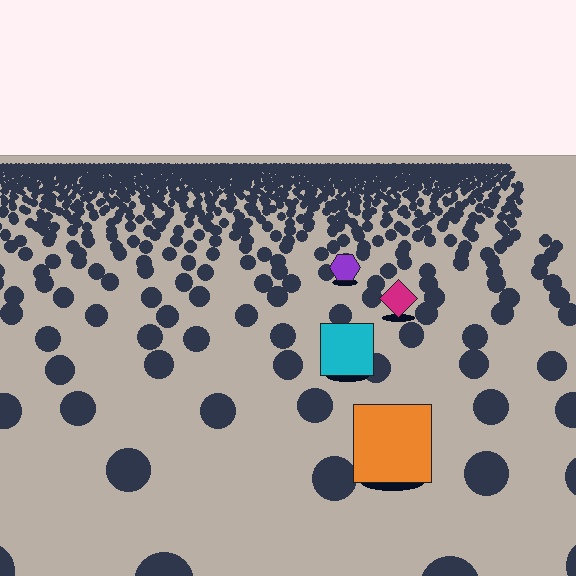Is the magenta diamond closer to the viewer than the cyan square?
No. The cyan square is closer — you can tell from the texture gradient: the ground texture is coarser near it.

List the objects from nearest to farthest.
From nearest to farthest: the orange square, the cyan square, the magenta diamond, the purple hexagon.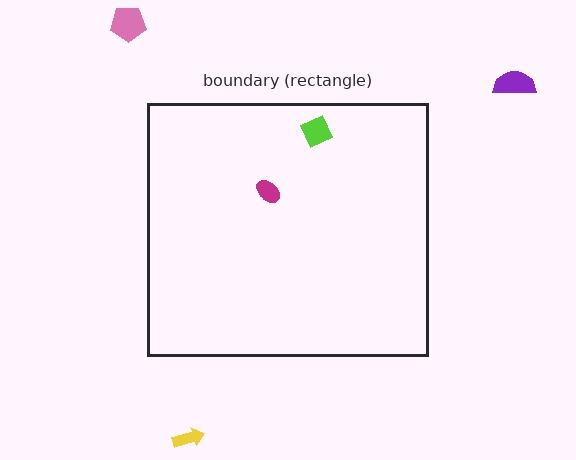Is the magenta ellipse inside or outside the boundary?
Inside.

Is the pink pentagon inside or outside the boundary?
Outside.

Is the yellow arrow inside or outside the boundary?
Outside.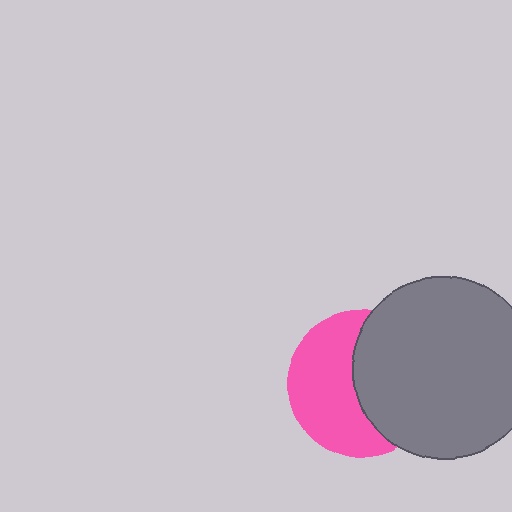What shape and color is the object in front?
The object in front is a gray circle.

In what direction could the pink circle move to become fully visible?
The pink circle could move left. That would shift it out from behind the gray circle entirely.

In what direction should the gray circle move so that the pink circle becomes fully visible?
The gray circle should move right. That is the shortest direction to clear the overlap and leave the pink circle fully visible.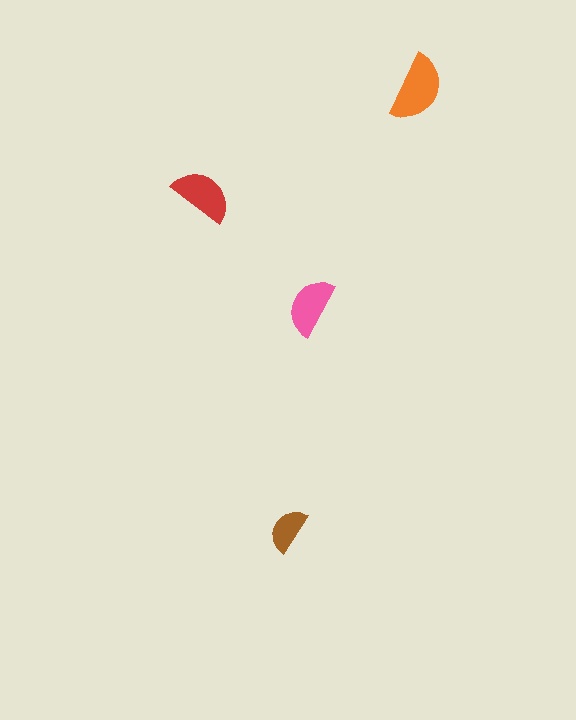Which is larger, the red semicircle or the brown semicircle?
The red one.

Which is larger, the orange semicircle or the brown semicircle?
The orange one.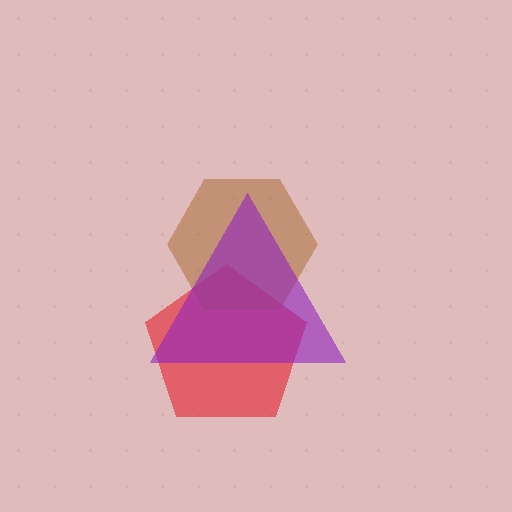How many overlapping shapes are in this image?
There are 3 overlapping shapes in the image.